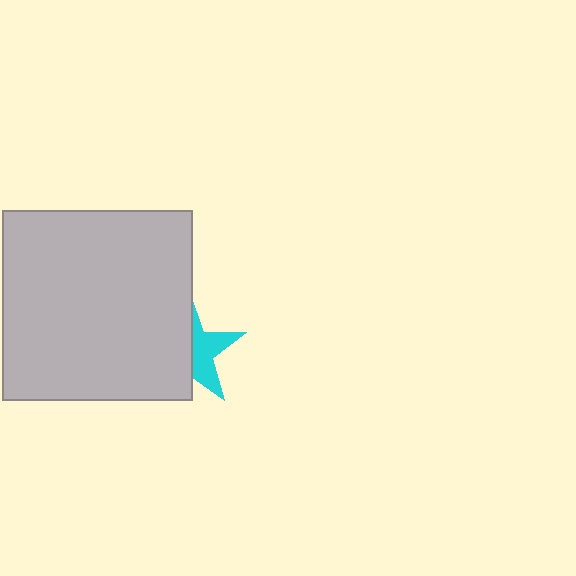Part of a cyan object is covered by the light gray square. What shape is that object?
It is a star.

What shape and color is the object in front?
The object in front is a light gray square.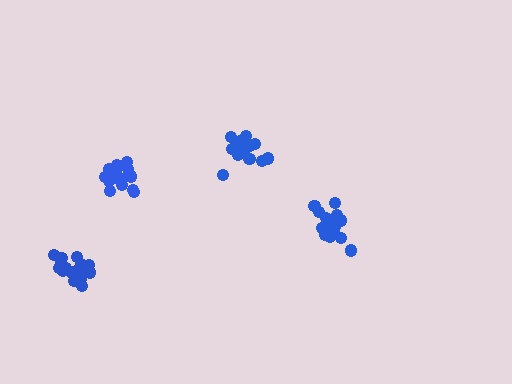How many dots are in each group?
Group 1: 19 dots, Group 2: 18 dots, Group 3: 16 dots, Group 4: 14 dots (67 total).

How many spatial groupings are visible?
There are 4 spatial groupings.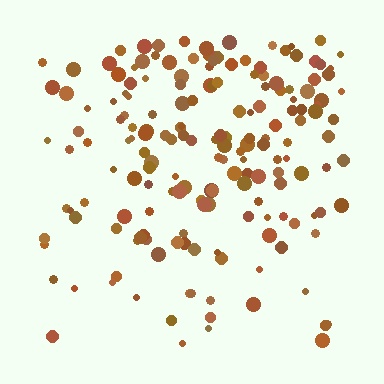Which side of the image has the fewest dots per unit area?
The bottom.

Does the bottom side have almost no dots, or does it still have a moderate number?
Still a moderate number, just noticeably fewer than the top.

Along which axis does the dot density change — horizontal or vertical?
Vertical.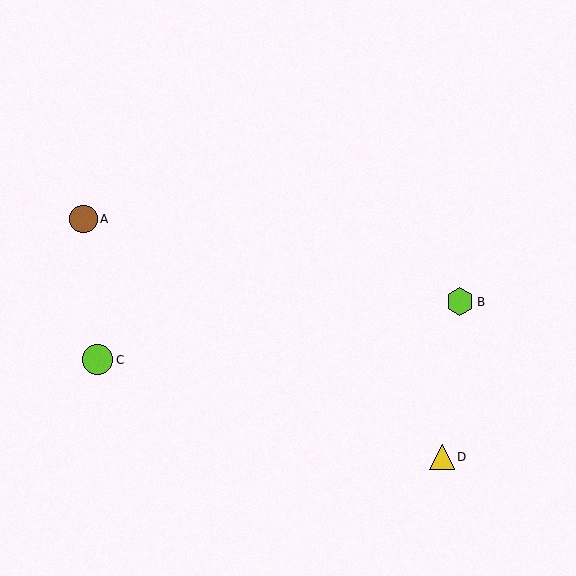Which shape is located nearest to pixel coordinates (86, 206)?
The brown circle (labeled A) at (84, 219) is nearest to that location.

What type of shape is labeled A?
Shape A is a brown circle.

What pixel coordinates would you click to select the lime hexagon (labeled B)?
Click at (460, 302) to select the lime hexagon B.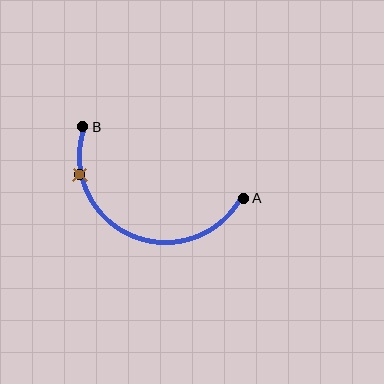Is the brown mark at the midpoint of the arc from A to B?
No. The brown mark lies on the arc but is closer to endpoint B. The arc midpoint would be at the point on the curve equidistant along the arc from both A and B.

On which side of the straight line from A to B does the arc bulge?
The arc bulges below the straight line connecting A and B.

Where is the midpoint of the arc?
The arc midpoint is the point on the curve farthest from the straight line joining A and B. It sits below that line.